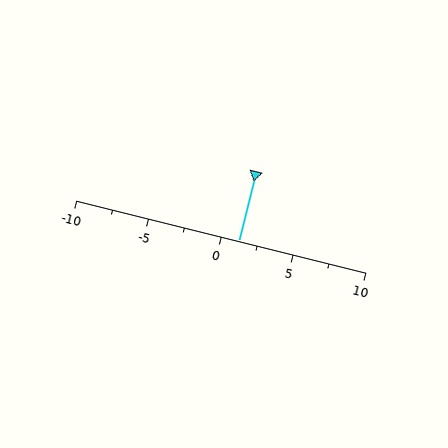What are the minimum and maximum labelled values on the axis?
The axis runs from -10 to 10.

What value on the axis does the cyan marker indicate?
The marker indicates approximately 1.2.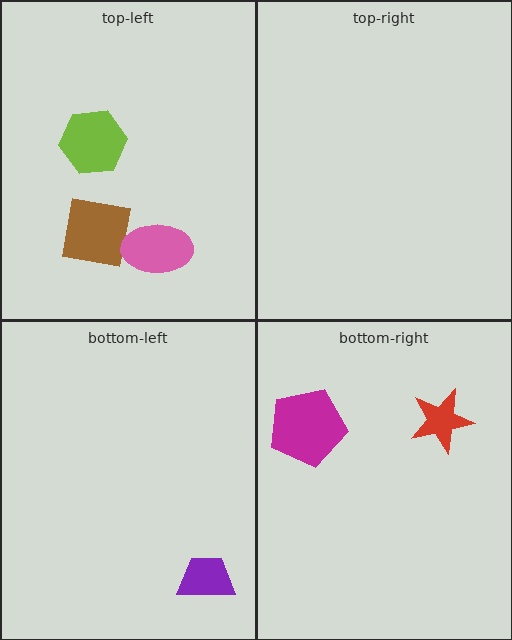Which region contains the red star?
The bottom-right region.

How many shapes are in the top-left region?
3.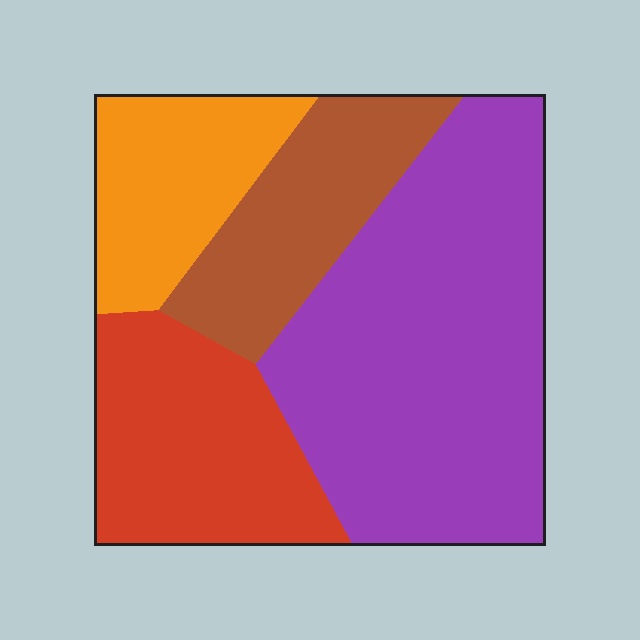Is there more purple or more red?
Purple.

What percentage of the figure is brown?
Brown takes up less than a quarter of the figure.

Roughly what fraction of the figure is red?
Red covers 22% of the figure.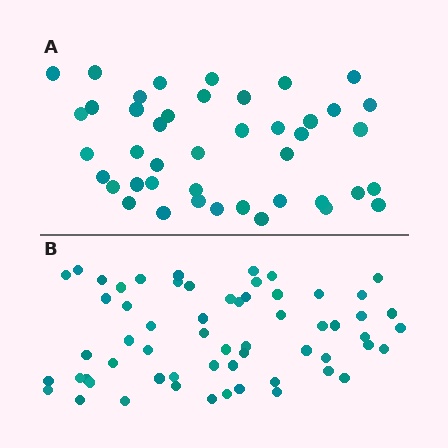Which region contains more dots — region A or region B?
Region B (the bottom region) has more dots.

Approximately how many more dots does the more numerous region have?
Region B has approximately 15 more dots than region A.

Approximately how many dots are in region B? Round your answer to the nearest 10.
About 60 dots.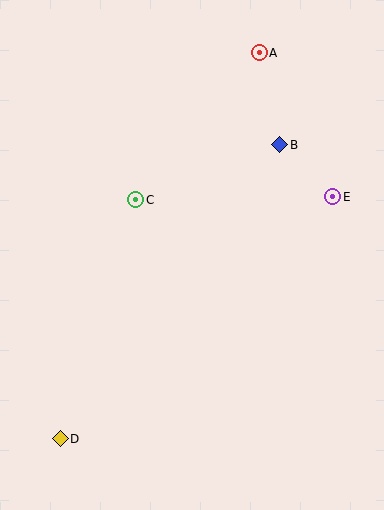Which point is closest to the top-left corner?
Point C is closest to the top-left corner.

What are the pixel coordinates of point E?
Point E is at (333, 197).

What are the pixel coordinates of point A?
Point A is at (259, 53).